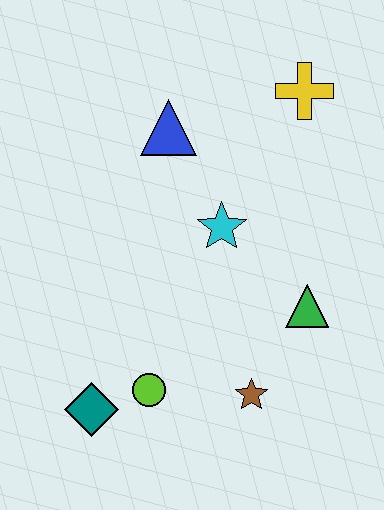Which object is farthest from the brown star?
The yellow cross is farthest from the brown star.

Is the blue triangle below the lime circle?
No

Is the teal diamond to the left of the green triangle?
Yes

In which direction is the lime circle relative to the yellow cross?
The lime circle is below the yellow cross.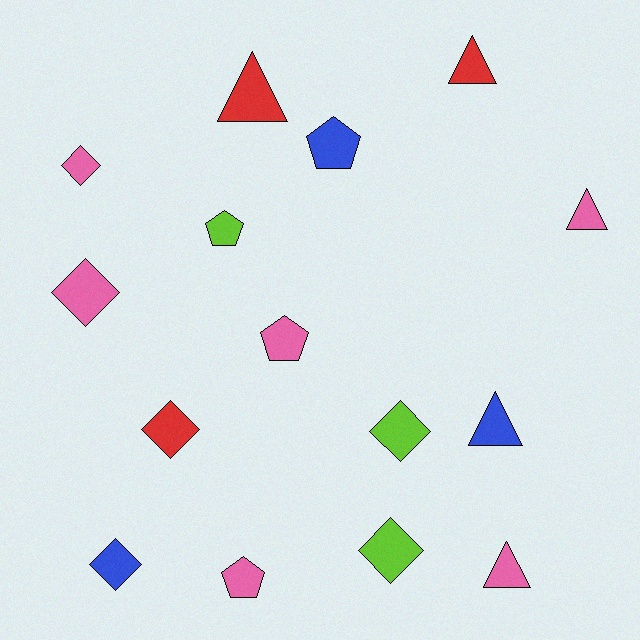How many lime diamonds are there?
There are 2 lime diamonds.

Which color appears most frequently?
Pink, with 6 objects.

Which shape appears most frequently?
Diamond, with 6 objects.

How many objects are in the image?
There are 15 objects.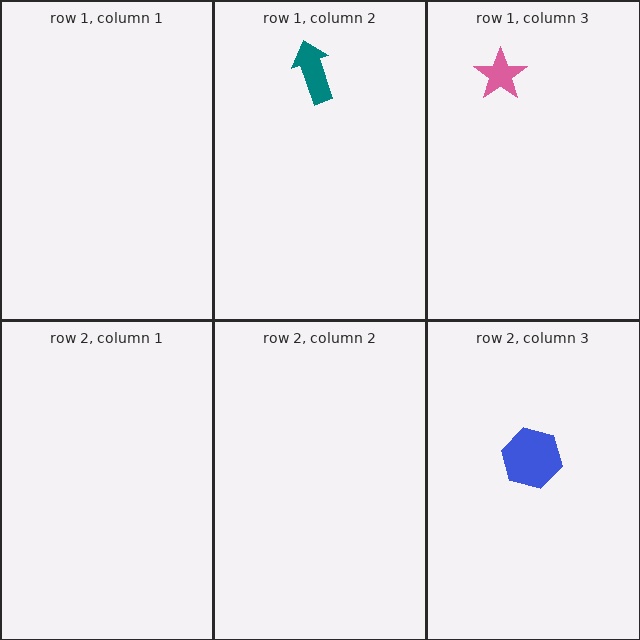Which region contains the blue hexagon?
The row 2, column 3 region.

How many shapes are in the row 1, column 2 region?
1.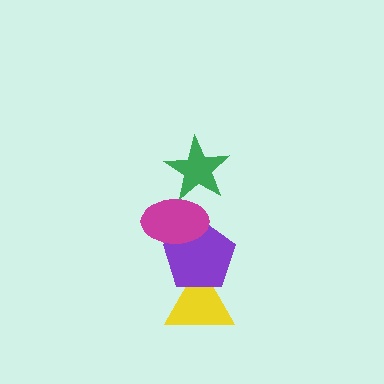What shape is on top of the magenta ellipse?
The green star is on top of the magenta ellipse.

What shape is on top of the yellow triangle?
The purple pentagon is on top of the yellow triangle.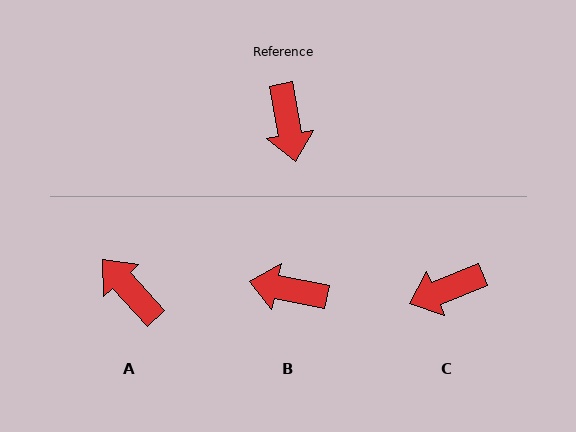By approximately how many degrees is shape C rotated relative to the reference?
Approximately 78 degrees clockwise.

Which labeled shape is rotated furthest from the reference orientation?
A, about 148 degrees away.